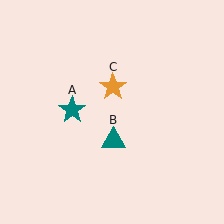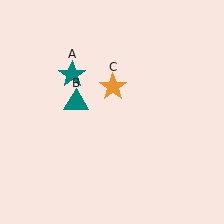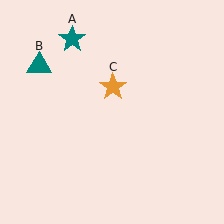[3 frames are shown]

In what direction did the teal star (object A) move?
The teal star (object A) moved up.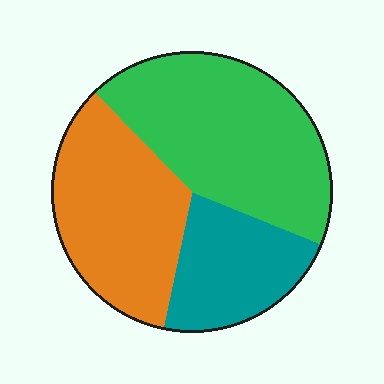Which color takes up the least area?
Teal, at roughly 20%.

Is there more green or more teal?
Green.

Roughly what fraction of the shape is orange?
Orange covers 35% of the shape.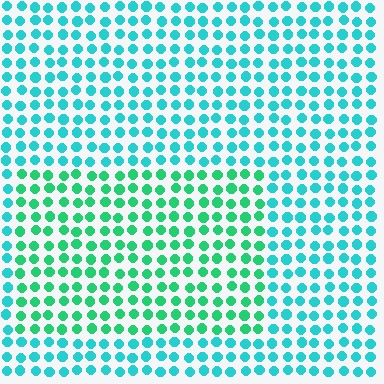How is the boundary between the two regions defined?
The boundary is defined purely by a slight shift in hue (about 32 degrees). Spacing, size, and orientation are identical on both sides.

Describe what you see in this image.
The image is filled with small cyan elements in a uniform arrangement. A rectangle-shaped region is visible where the elements are tinted to a slightly different hue, forming a subtle color boundary.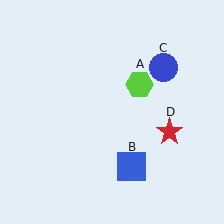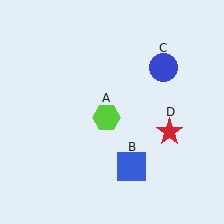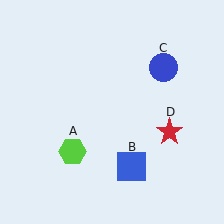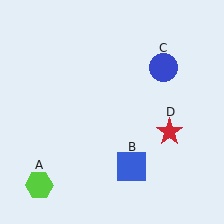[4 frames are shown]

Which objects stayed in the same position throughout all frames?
Blue square (object B) and blue circle (object C) and red star (object D) remained stationary.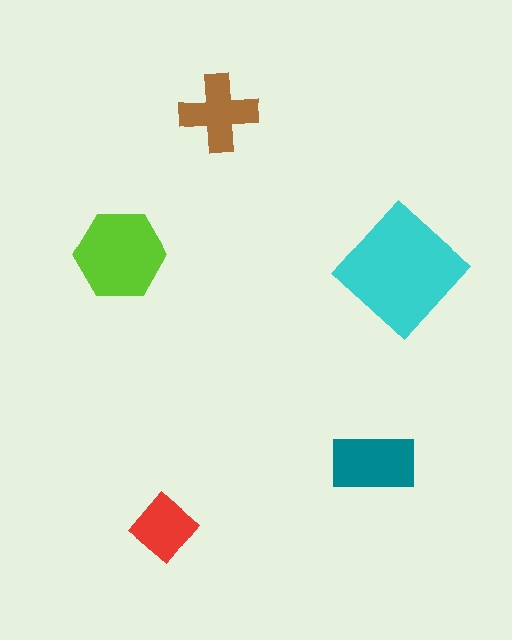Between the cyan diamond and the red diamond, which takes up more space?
The cyan diamond.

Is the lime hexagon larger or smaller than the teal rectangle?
Larger.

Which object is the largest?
The cyan diamond.